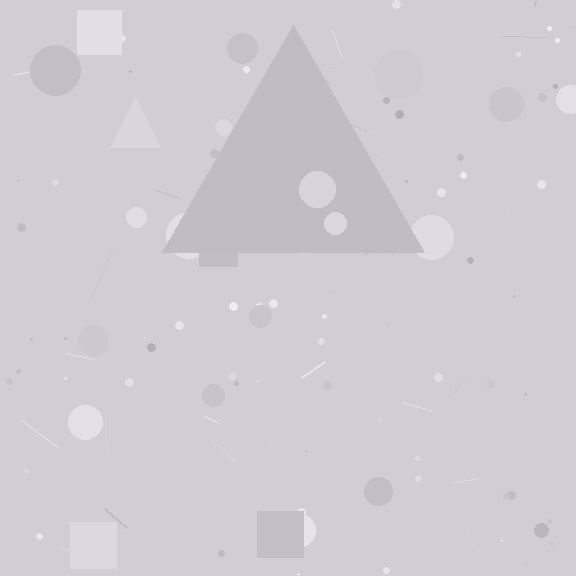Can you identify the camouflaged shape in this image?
The camouflaged shape is a triangle.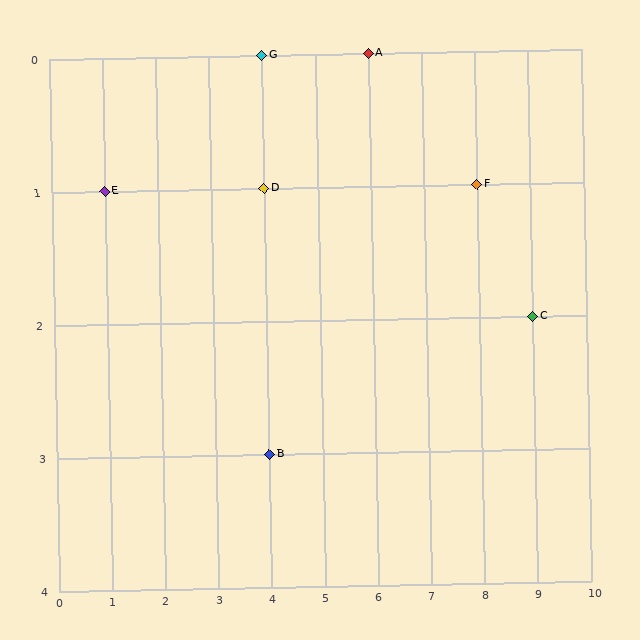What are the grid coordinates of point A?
Point A is at grid coordinates (6, 0).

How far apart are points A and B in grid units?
Points A and B are 2 columns and 3 rows apart (about 3.6 grid units diagonally).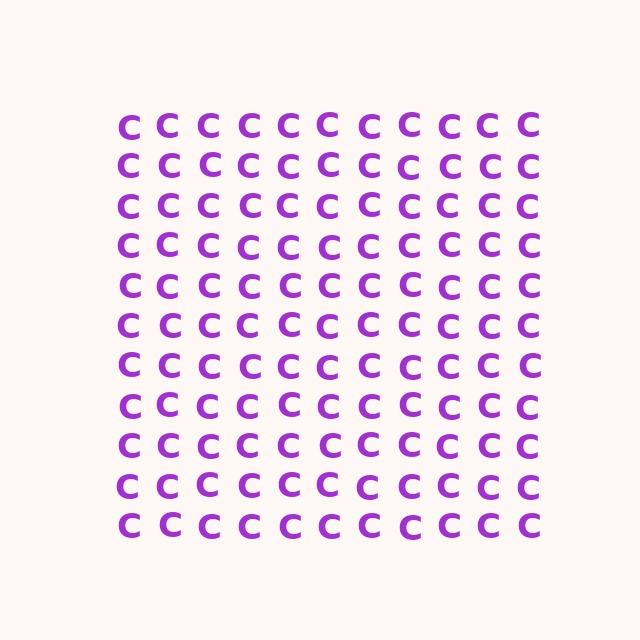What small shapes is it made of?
It is made of small letter C's.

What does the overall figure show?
The overall figure shows a square.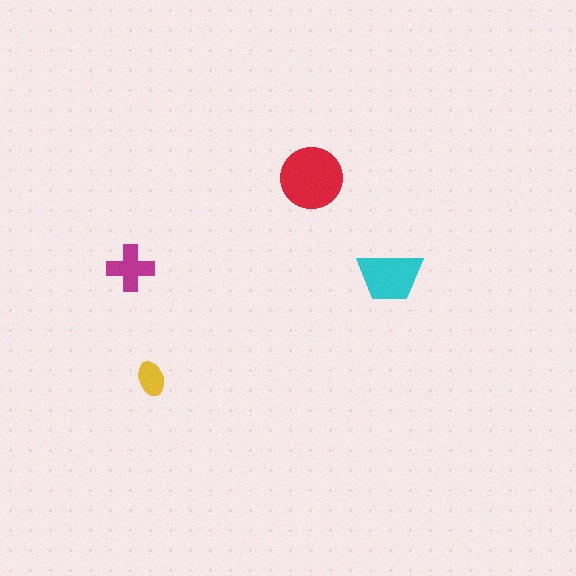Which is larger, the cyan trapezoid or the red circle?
The red circle.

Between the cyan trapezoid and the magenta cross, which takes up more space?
The cyan trapezoid.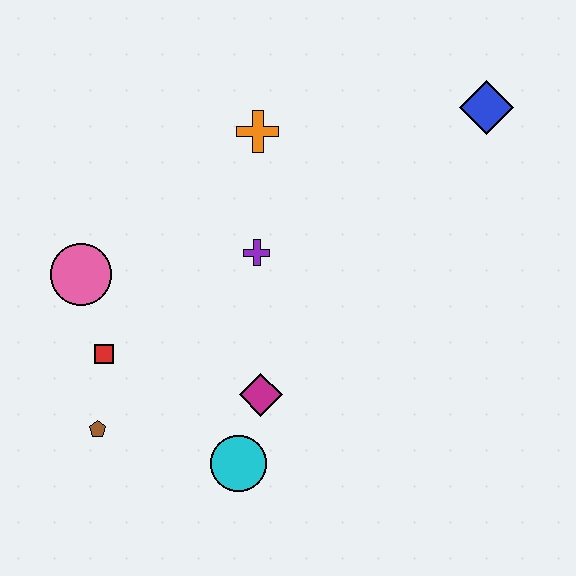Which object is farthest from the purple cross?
The blue diamond is farthest from the purple cross.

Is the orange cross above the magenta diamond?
Yes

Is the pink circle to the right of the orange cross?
No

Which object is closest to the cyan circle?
The magenta diamond is closest to the cyan circle.